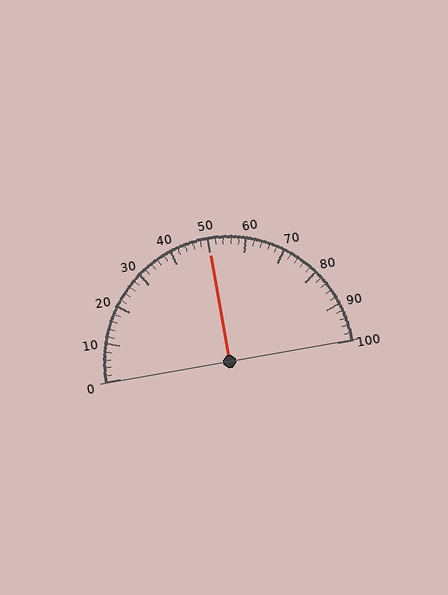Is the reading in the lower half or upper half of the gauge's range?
The reading is in the upper half of the range (0 to 100).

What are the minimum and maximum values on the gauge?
The gauge ranges from 0 to 100.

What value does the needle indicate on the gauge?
The needle indicates approximately 50.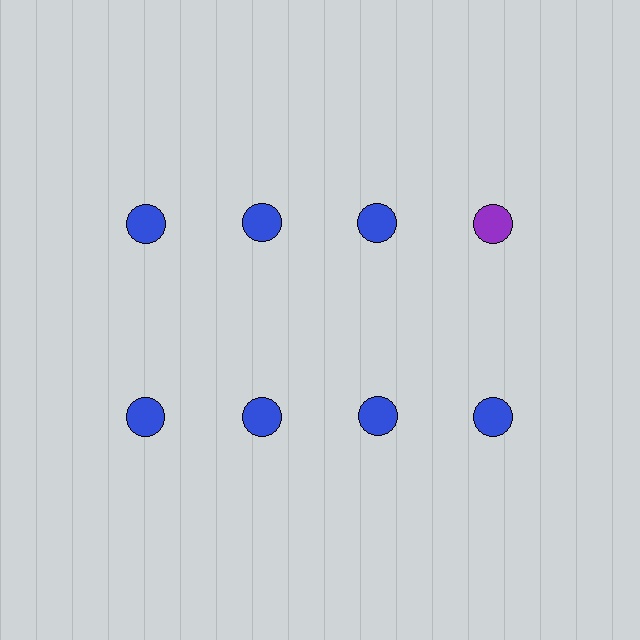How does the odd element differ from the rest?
It has a different color: purple instead of blue.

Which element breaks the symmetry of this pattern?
The purple circle in the top row, second from right column breaks the symmetry. All other shapes are blue circles.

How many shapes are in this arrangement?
There are 8 shapes arranged in a grid pattern.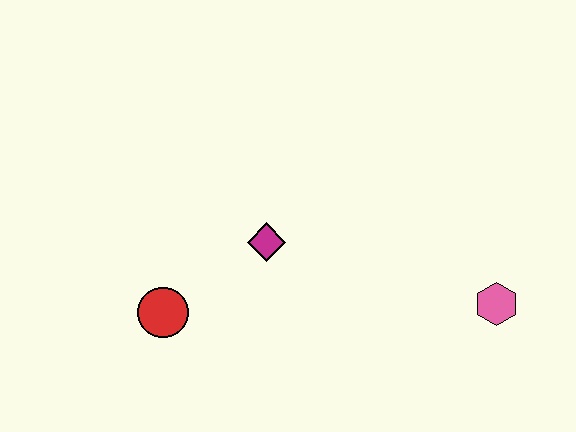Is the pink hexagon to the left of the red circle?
No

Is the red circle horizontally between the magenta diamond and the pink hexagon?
No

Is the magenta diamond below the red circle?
No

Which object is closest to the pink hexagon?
The magenta diamond is closest to the pink hexagon.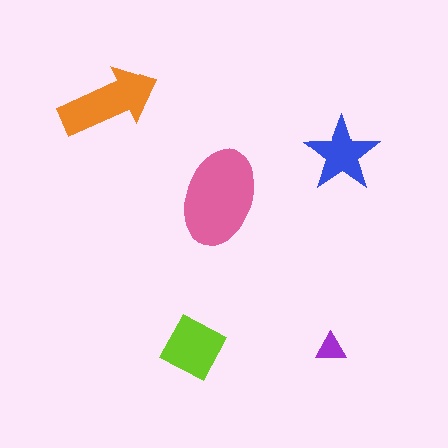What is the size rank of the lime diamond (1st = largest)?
3rd.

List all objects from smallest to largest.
The purple triangle, the blue star, the lime diamond, the orange arrow, the pink ellipse.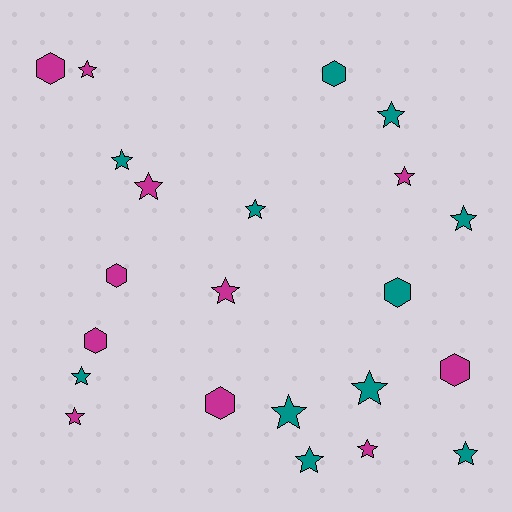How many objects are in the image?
There are 22 objects.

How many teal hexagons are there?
There are 2 teal hexagons.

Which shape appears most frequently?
Star, with 15 objects.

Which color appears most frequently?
Magenta, with 11 objects.